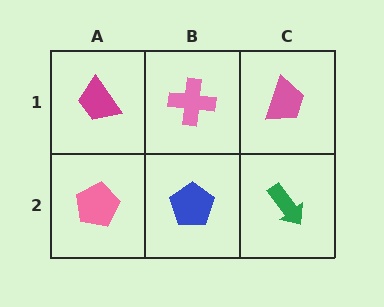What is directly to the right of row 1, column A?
A pink cross.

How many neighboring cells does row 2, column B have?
3.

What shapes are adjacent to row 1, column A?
A pink pentagon (row 2, column A), a pink cross (row 1, column B).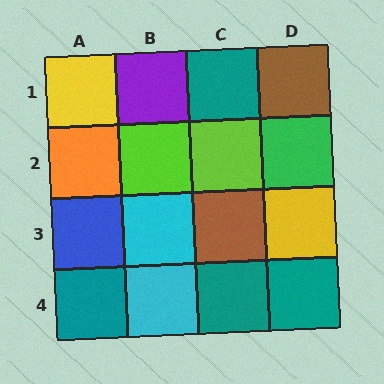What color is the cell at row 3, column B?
Cyan.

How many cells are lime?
2 cells are lime.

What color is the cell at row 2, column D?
Green.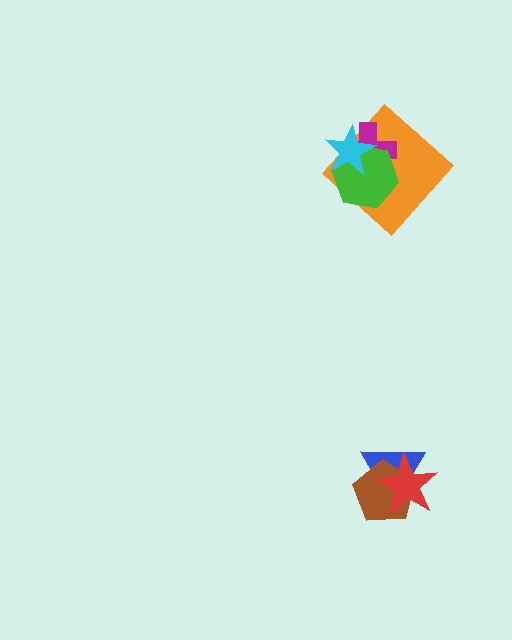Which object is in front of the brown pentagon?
The red star is in front of the brown pentagon.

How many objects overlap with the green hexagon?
3 objects overlap with the green hexagon.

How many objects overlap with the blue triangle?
2 objects overlap with the blue triangle.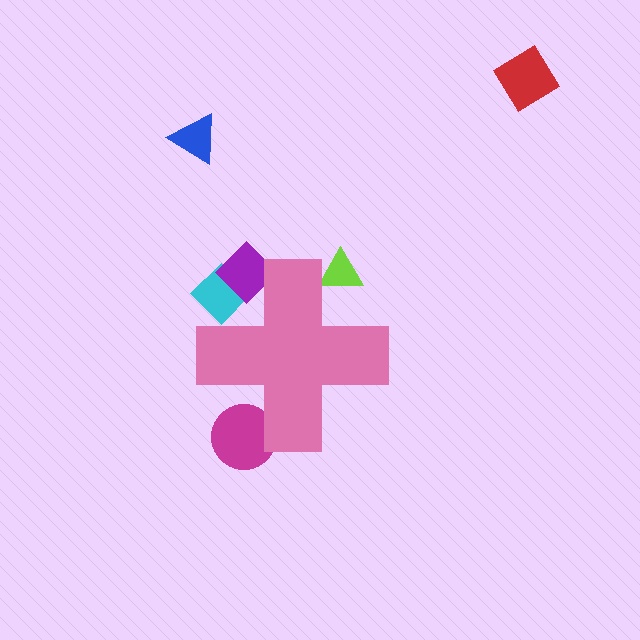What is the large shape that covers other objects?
A pink cross.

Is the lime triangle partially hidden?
Yes, the lime triangle is partially hidden behind the pink cross.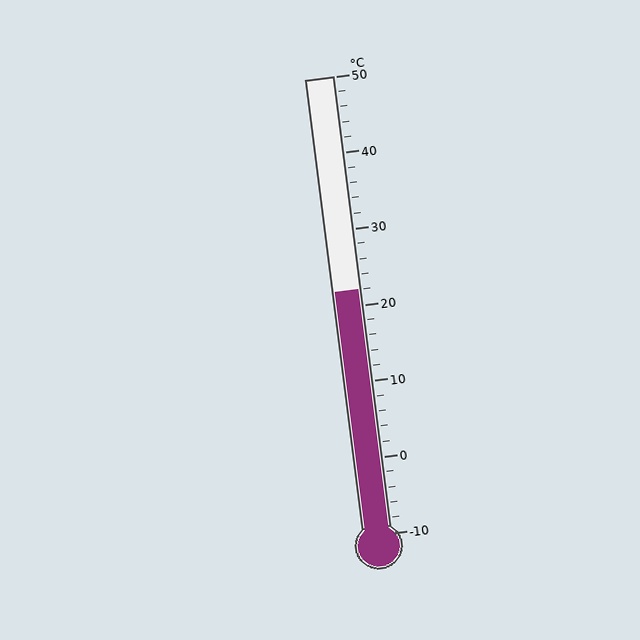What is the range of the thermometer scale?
The thermometer scale ranges from -10°C to 50°C.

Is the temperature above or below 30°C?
The temperature is below 30°C.